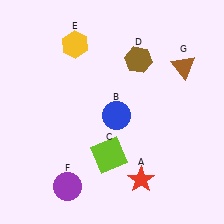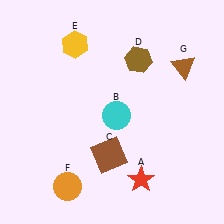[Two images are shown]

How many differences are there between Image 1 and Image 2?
There are 3 differences between the two images.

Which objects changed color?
B changed from blue to cyan. C changed from lime to brown. F changed from purple to orange.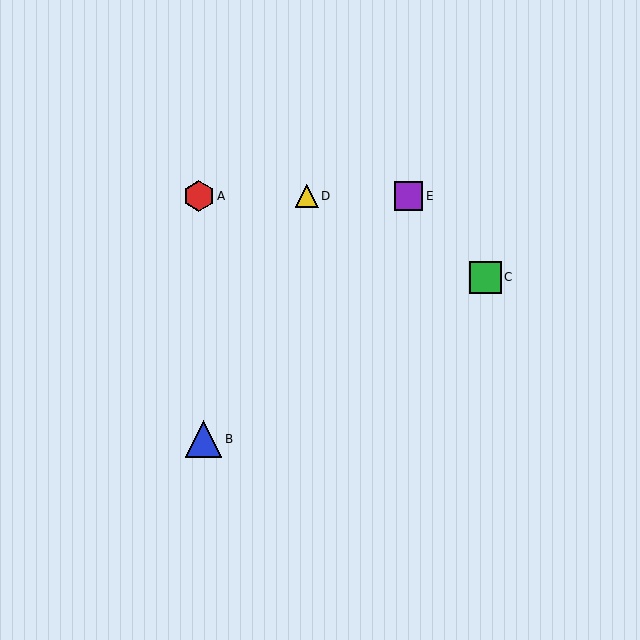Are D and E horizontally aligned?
Yes, both are at y≈196.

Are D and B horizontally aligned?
No, D is at y≈196 and B is at y≈439.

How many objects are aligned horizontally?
3 objects (A, D, E) are aligned horizontally.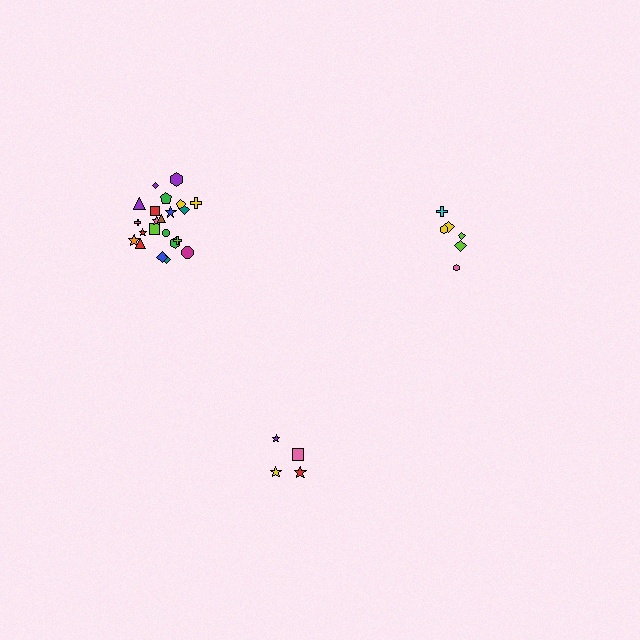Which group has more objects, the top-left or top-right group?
The top-left group.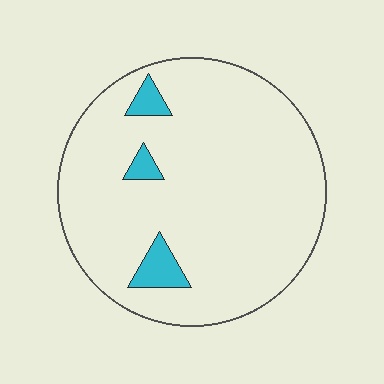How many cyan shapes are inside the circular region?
3.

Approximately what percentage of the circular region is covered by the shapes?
Approximately 5%.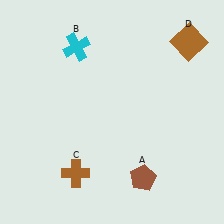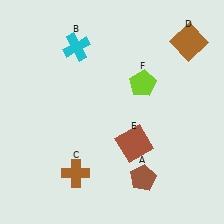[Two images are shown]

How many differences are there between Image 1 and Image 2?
There are 2 differences between the two images.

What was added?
A brown square (E), a lime pentagon (F) were added in Image 2.